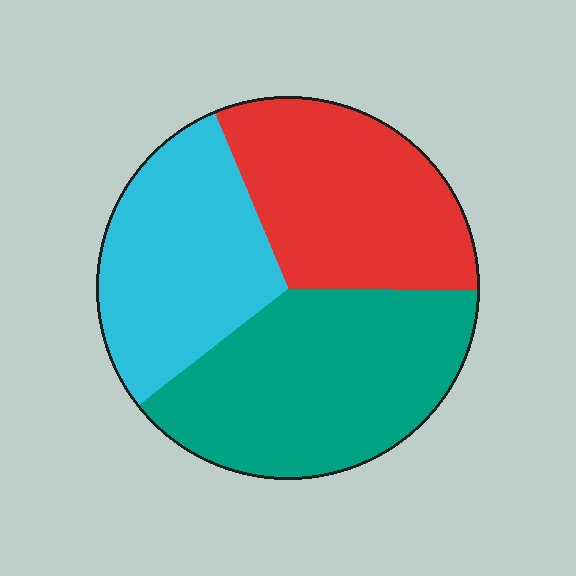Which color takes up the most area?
Teal, at roughly 40%.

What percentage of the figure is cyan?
Cyan covers 29% of the figure.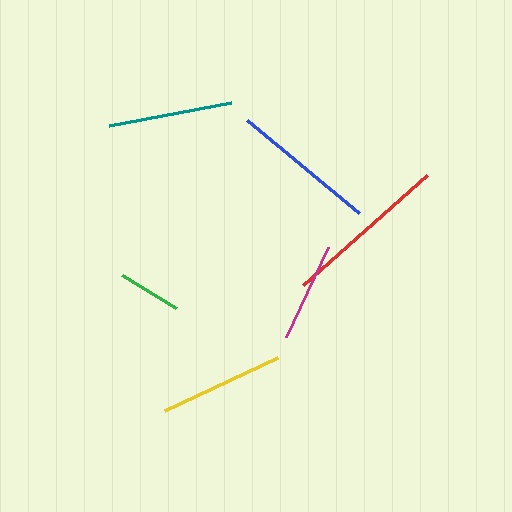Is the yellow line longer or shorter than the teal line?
The yellow line is longer than the teal line.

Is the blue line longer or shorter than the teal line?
The blue line is longer than the teal line.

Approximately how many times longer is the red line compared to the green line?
The red line is approximately 2.6 times the length of the green line.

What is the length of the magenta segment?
The magenta segment is approximately 100 pixels long.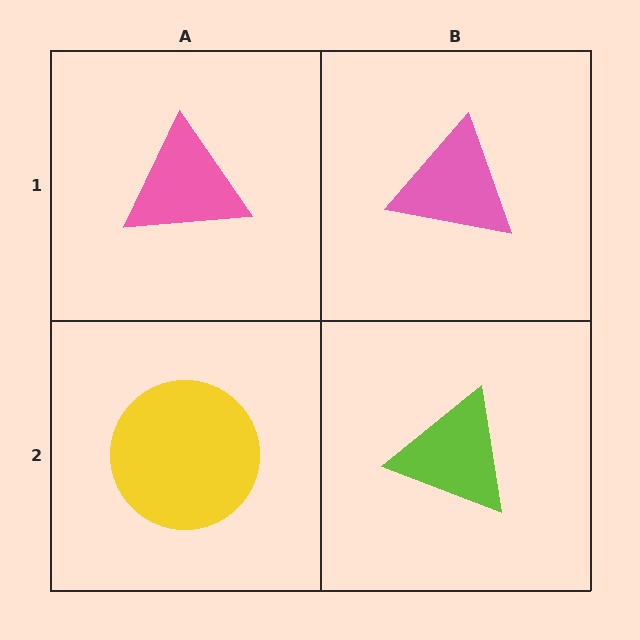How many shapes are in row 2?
2 shapes.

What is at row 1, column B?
A pink triangle.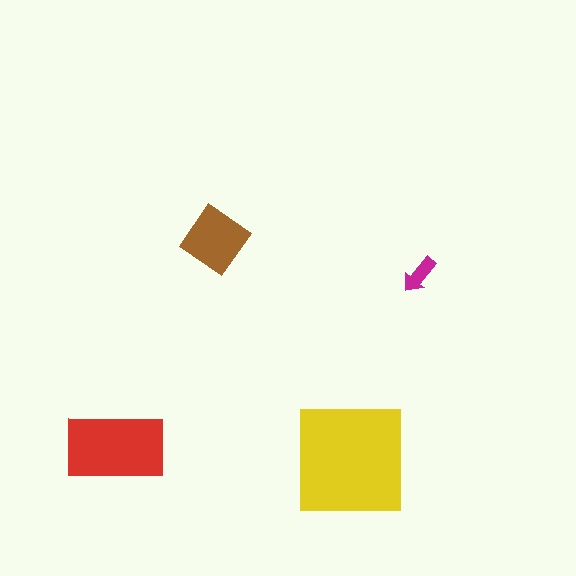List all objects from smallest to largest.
The magenta arrow, the brown diamond, the red rectangle, the yellow square.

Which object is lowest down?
The yellow square is bottommost.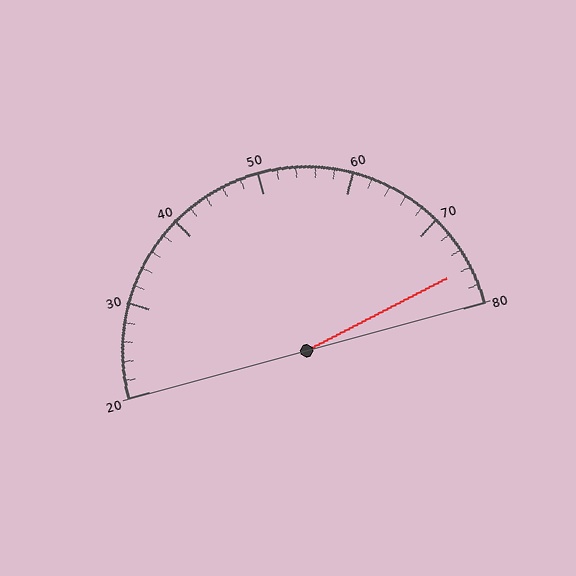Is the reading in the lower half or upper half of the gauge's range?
The reading is in the upper half of the range (20 to 80).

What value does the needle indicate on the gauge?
The needle indicates approximately 76.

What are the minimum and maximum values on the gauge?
The gauge ranges from 20 to 80.